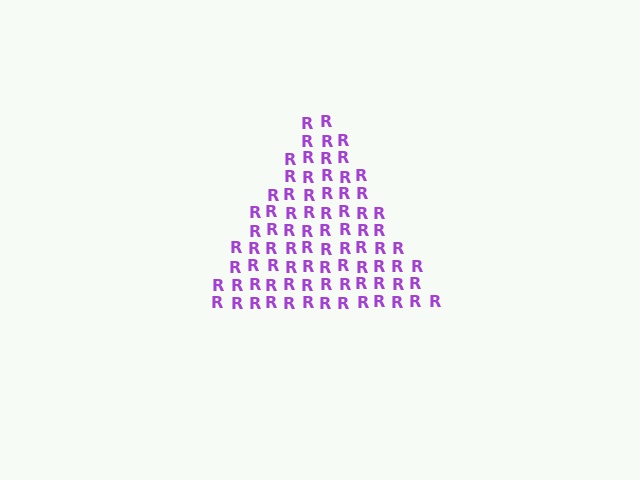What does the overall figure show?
The overall figure shows a triangle.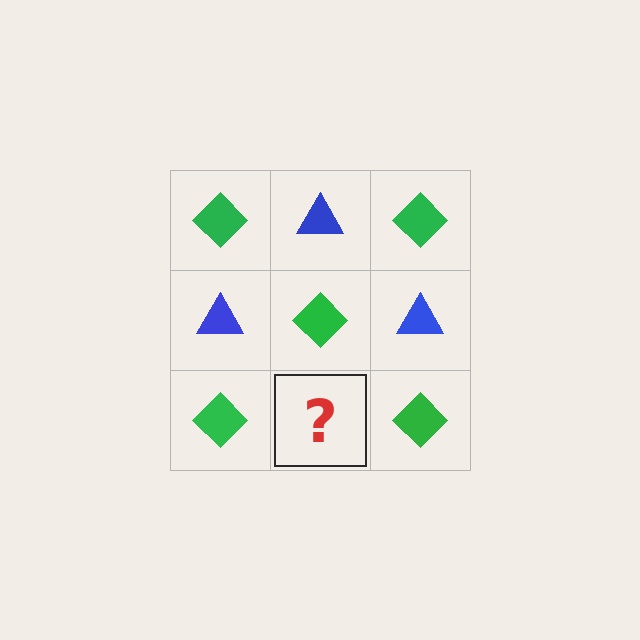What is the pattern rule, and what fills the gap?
The rule is that it alternates green diamond and blue triangle in a checkerboard pattern. The gap should be filled with a blue triangle.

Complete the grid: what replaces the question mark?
The question mark should be replaced with a blue triangle.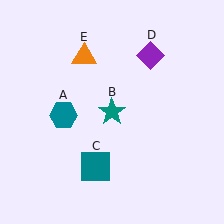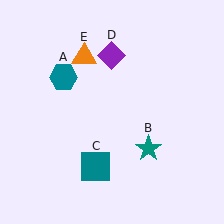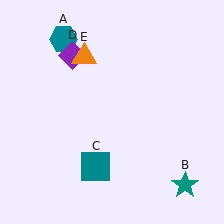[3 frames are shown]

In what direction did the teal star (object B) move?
The teal star (object B) moved down and to the right.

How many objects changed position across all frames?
3 objects changed position: teal hexagon (object A), teal star (object B), purple diamond (object D).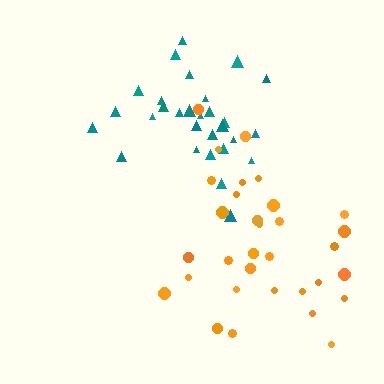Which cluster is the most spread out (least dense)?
Orange.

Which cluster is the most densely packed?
Teal.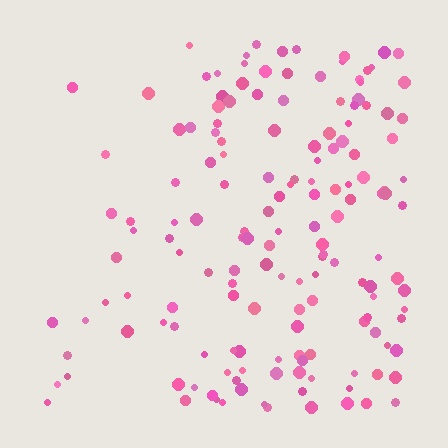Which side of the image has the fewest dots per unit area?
The left.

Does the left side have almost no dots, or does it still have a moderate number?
Still a moderate number, just noticeably fewer than the right.